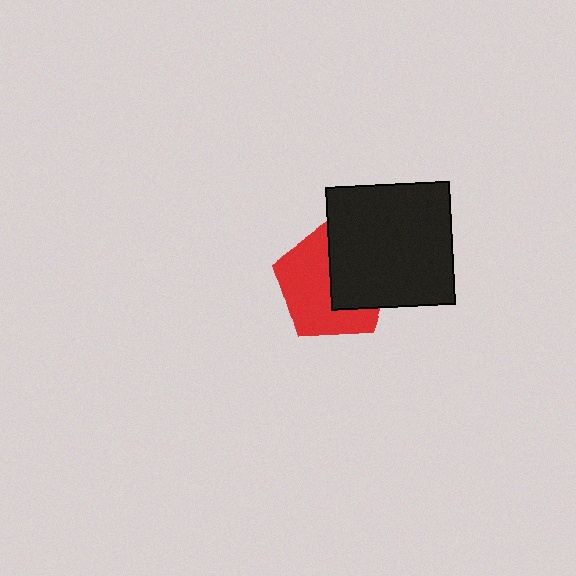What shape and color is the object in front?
The object in front is a black square.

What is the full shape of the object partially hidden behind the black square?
The partially hidden object is a red pentagon.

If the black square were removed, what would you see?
You would see the complete red pentagon.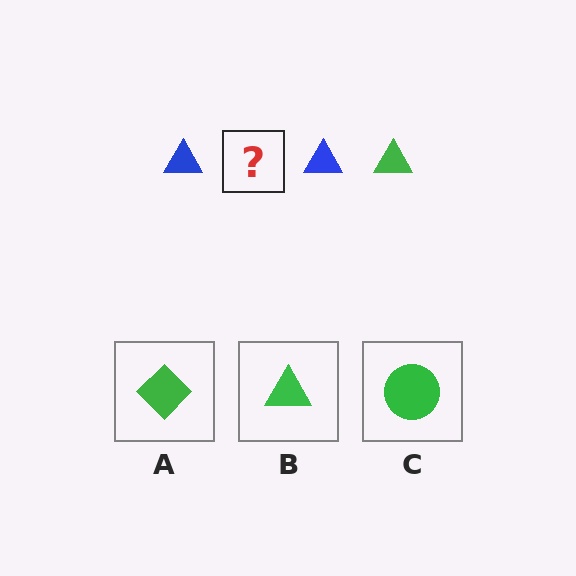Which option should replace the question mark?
Option B.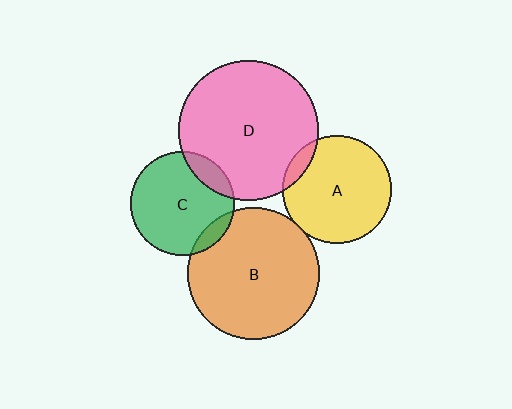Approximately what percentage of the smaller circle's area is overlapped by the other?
Approximately 10%.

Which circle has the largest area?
Circle D (pink).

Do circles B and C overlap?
Yes.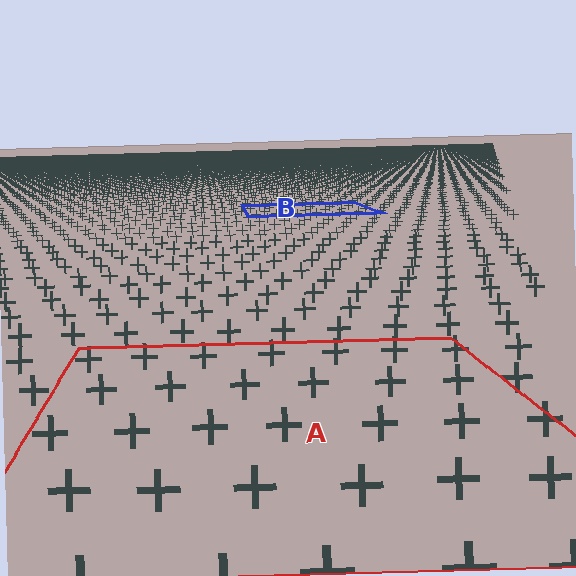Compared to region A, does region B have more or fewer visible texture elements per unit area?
Region B has more texture elements per unit area — they are packed more densely because it is farther away.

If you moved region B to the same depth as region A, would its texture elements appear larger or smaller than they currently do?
They would appear larger. At a closer depth, the same texture elements are projected at a bigger on-screen size.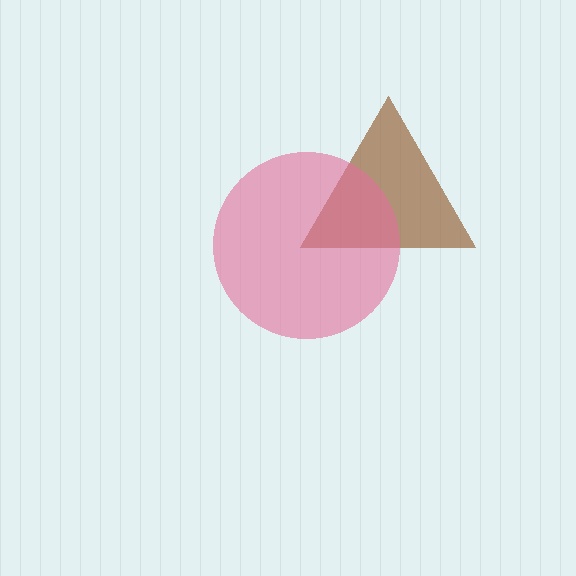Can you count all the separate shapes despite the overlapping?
Yes, there are 2 separate shapes.